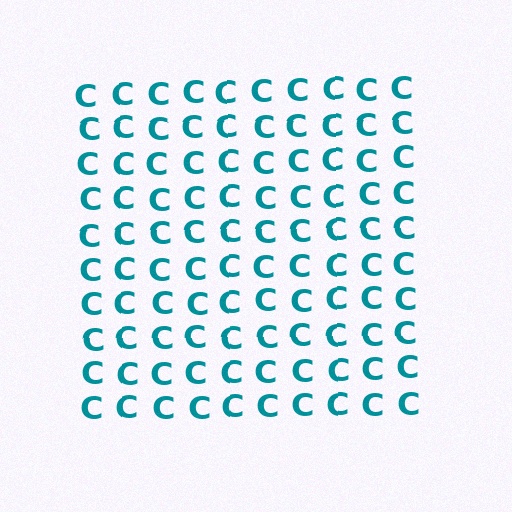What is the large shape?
The large shape is a square.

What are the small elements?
The small elements are letter C's.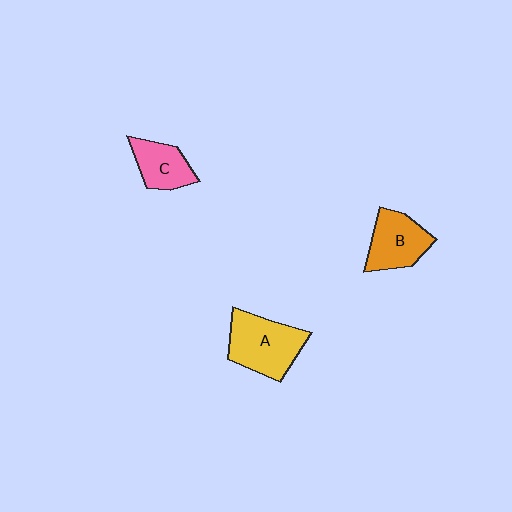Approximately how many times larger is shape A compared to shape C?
Approximately 1.6 times.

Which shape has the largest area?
Shape A (yellow).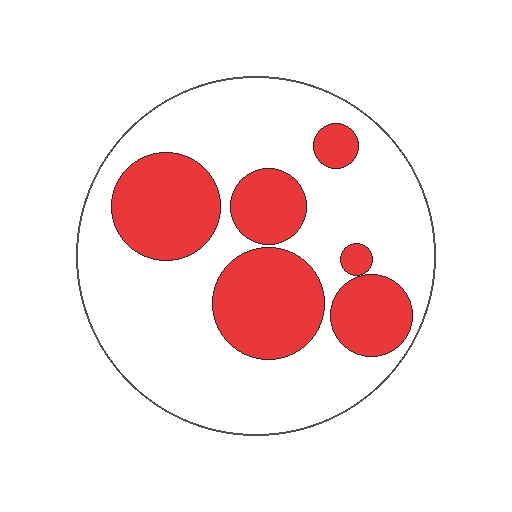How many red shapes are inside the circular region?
6.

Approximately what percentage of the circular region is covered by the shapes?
Approximately 30%.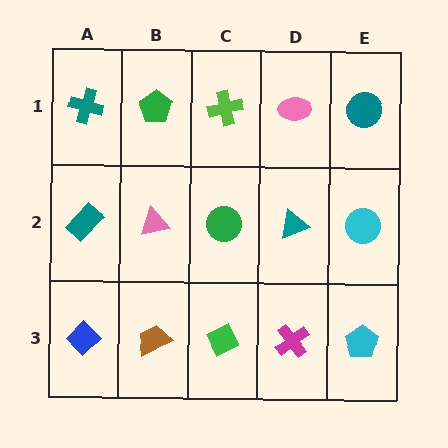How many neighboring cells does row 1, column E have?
2.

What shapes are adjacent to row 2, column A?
A teal cross (row 1, column A), a blue diamond (row 3, column A), a pink triangle (row 2, column B).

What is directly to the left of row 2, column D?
A green circle.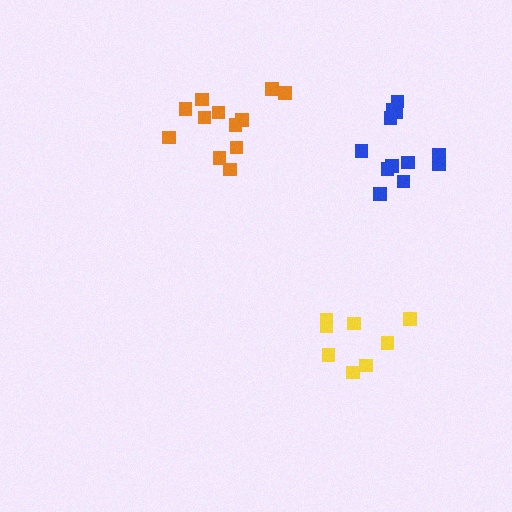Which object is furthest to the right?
The blue cluster is rightmost.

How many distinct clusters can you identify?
There are 3 distinct clusters.